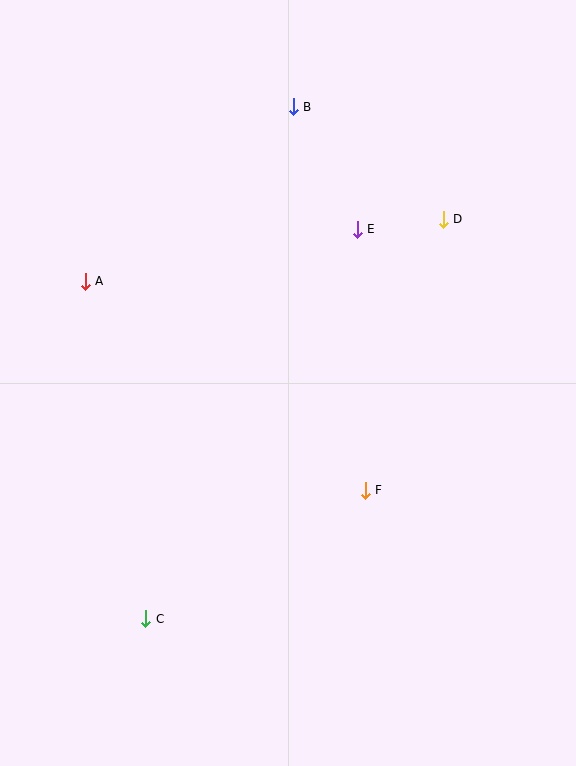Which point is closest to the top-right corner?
Point D is closest to the top-right corner.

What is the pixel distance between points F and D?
The distance between F and D is 282 pixels.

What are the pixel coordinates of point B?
Point B is at (293, 107).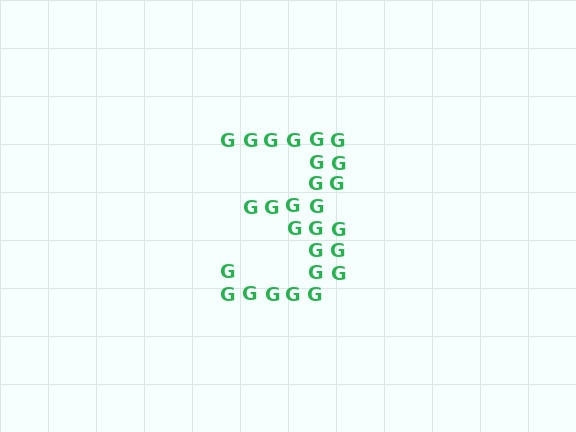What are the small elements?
The small elements are letter G's.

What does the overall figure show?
The overall figure shows the digit 3.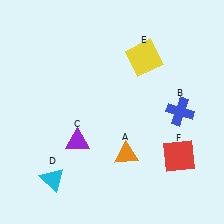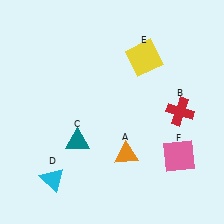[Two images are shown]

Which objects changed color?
B changed from blue to red. C changed from purple to teal. F changed from red to pink.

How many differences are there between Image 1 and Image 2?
There are 3 differences between the two images.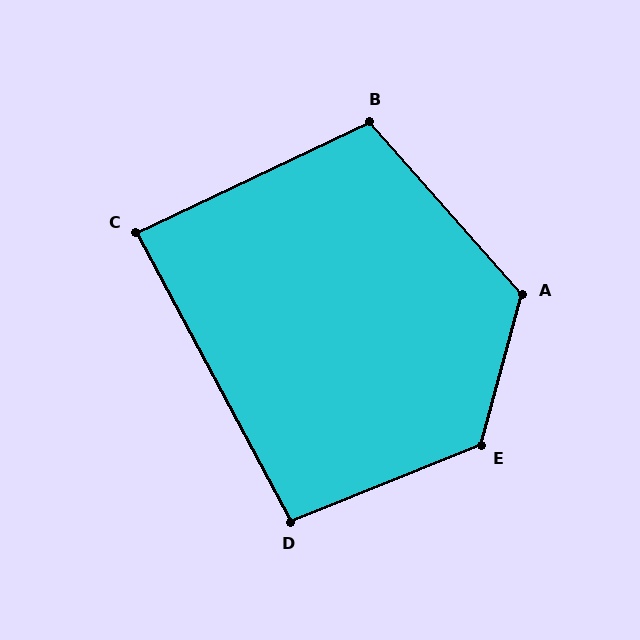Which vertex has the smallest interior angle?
C, at approximately 87 degrees.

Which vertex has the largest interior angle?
E, at approximately 127 degrees.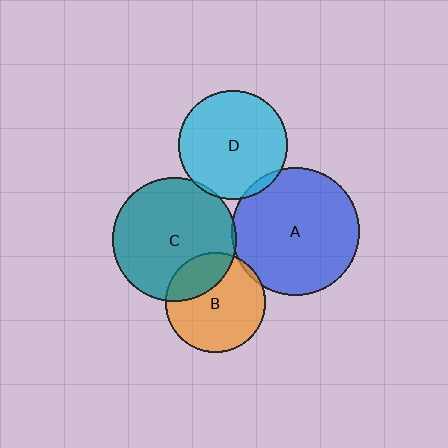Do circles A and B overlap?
Yes.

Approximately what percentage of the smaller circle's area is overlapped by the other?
Approximately 5%.